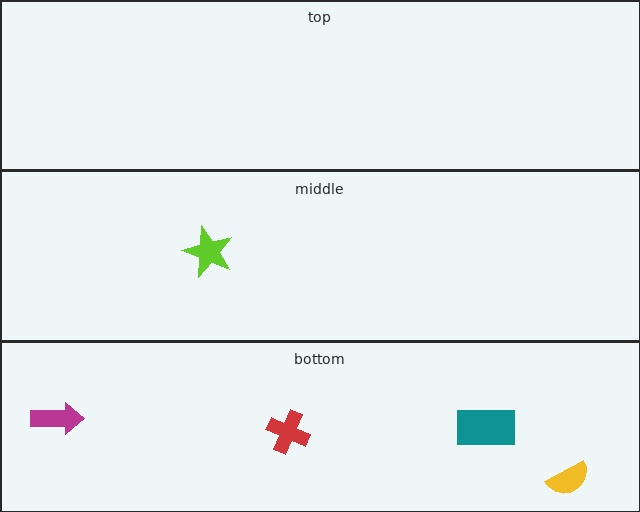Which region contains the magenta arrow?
The bottom region.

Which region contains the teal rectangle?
The bottom region.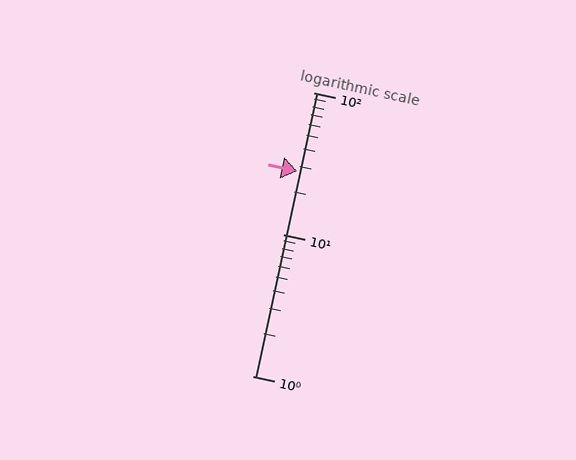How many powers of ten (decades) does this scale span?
The scale spans 2 decades, from 1 to 100.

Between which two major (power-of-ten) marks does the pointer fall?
The pointer is between 10 and 100.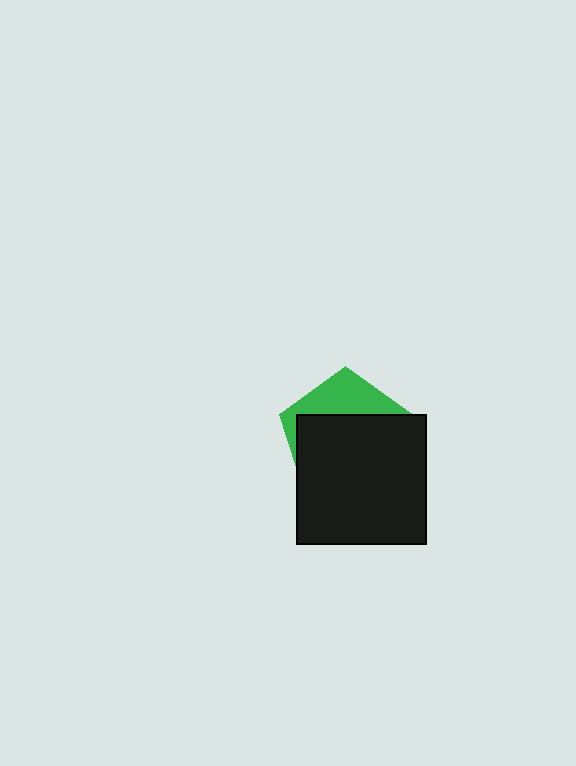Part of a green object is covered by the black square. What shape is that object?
It is a pentagon.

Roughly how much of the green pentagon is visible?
A small part of it is visible (roughly 30%).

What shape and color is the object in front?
The object in front is a black square.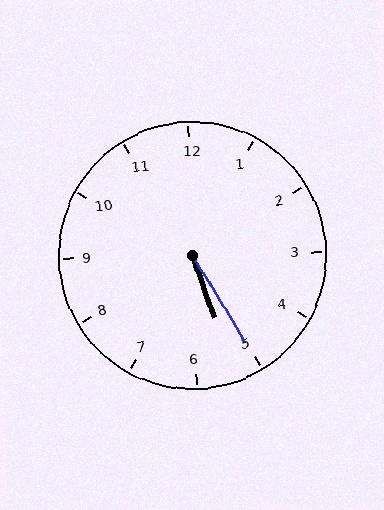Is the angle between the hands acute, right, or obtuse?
It is acute.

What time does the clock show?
5:25.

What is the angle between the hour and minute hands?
Approximately 12 degrees.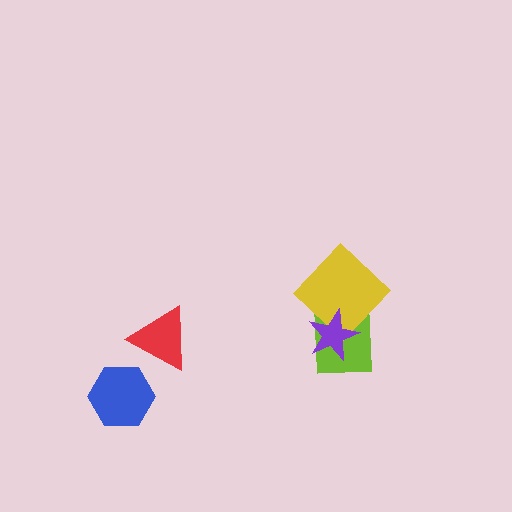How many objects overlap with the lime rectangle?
2 objects overlap with the lime rectangle.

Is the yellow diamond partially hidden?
Yes, it is partially covered by another shape.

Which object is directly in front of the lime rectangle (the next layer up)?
The yellow diamond is directly in front of the lime rectangle.